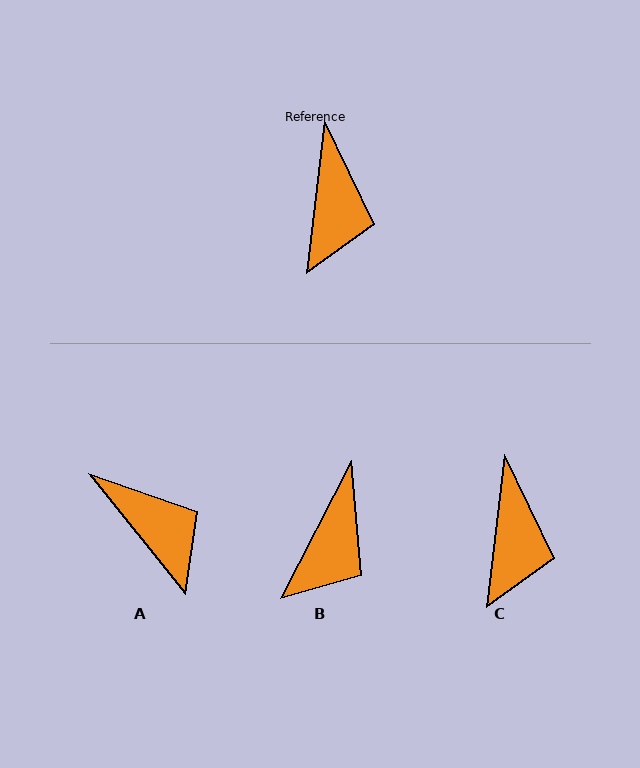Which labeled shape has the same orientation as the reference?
C.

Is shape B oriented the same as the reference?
No, it is off by about 20 degrees.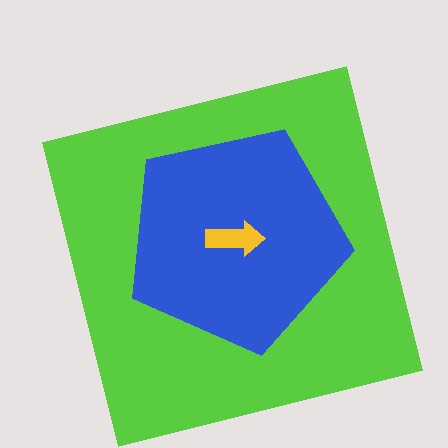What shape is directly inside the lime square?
The blue pentagon.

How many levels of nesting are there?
3.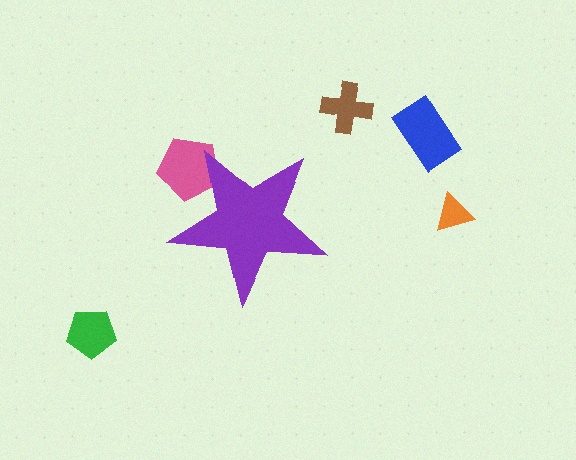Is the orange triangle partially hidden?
No, the orange triangle is fully visible.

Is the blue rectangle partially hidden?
No, the blue rectangle is fully visible.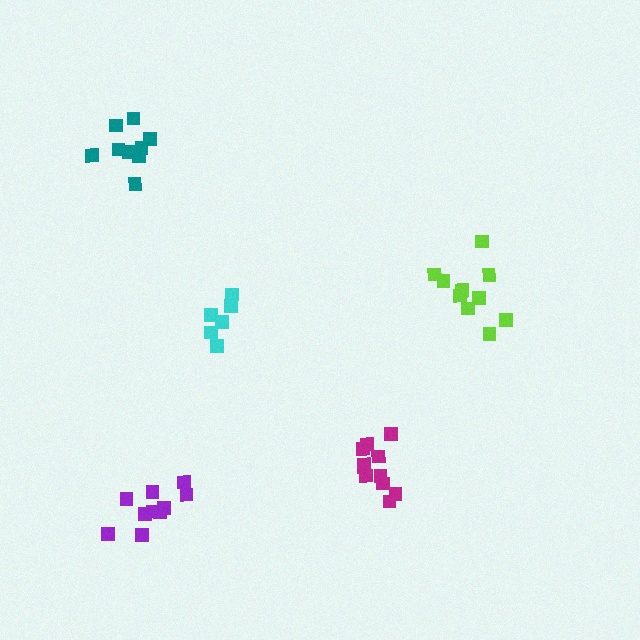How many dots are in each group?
Group 1: 11 dots, Group 2: 11 dots, Group 3: 9 dots, Group 4: 11 dots, Group 5: 6 dots (48 total).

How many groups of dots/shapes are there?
There are 5 groups.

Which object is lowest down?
The purple cluster is bottommost.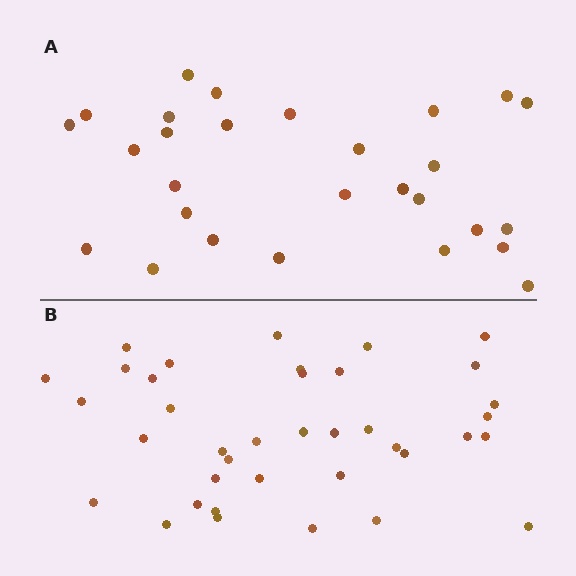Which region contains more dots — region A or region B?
Region B (the bottom region) has more dots.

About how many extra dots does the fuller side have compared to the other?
Region B has roughly 10 or so more dots than region A.